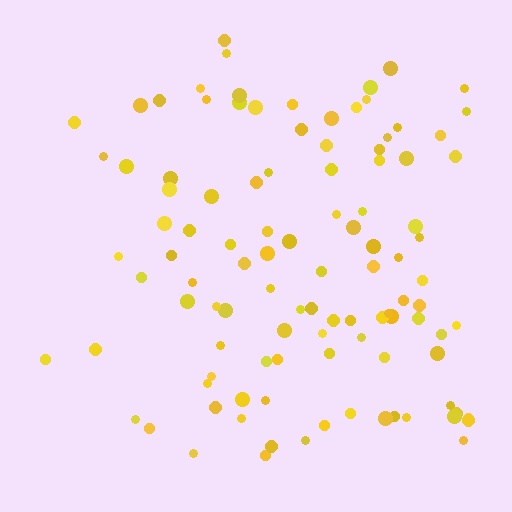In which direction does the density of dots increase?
From left to right, with the right side densest.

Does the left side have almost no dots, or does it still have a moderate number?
Still a moderate number, just noticeably fewer than the right.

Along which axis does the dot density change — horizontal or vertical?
Horizontal.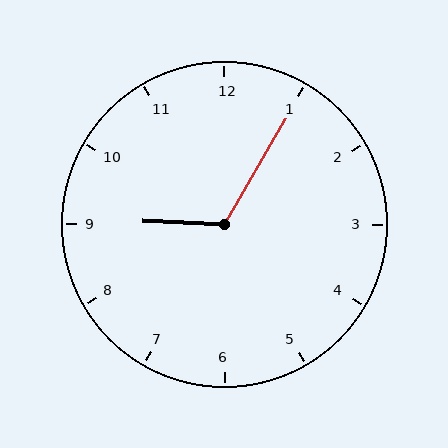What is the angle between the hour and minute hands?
Approximately 118 degrees.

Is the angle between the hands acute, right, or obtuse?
It is obtuse.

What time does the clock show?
9:05.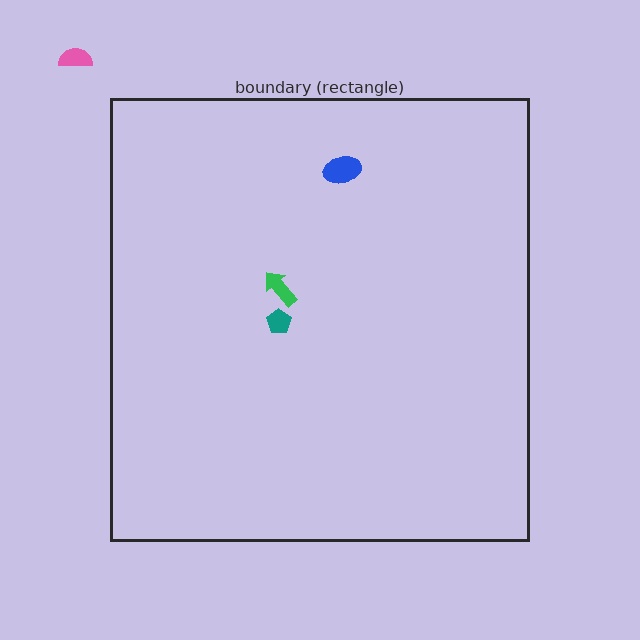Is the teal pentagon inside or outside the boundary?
Inside.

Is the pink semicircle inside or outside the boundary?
Outside.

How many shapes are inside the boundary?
3 inside, 1 outside.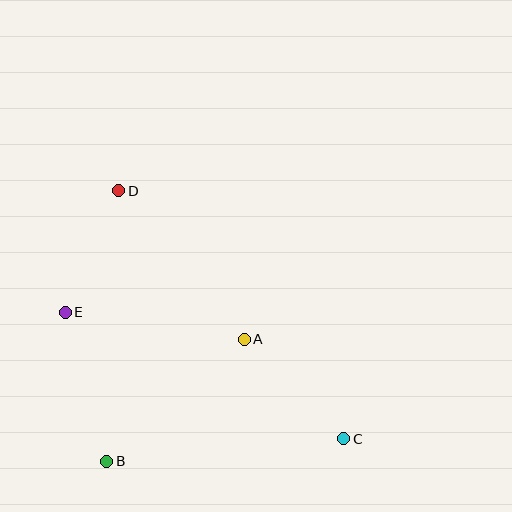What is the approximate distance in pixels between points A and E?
The distance between A and E is approximately 181 pixels.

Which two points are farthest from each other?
Points C and D are farthest from each other.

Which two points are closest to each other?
Points D and E are closest to each other.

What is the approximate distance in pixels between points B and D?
The distance between B and D is approximately 271 pixels.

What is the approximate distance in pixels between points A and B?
The distance between A and B is approximately 184 pixels.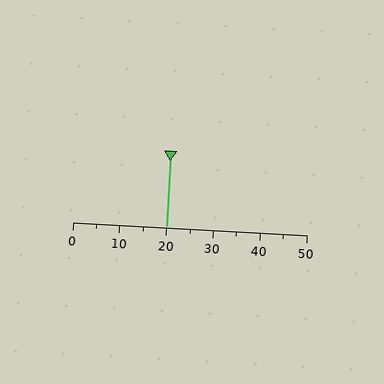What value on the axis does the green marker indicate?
The marker indicates approximately 20.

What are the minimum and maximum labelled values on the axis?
The axis runs from 0 to 50.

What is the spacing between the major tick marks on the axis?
The major ticks are spaced 10 apart.